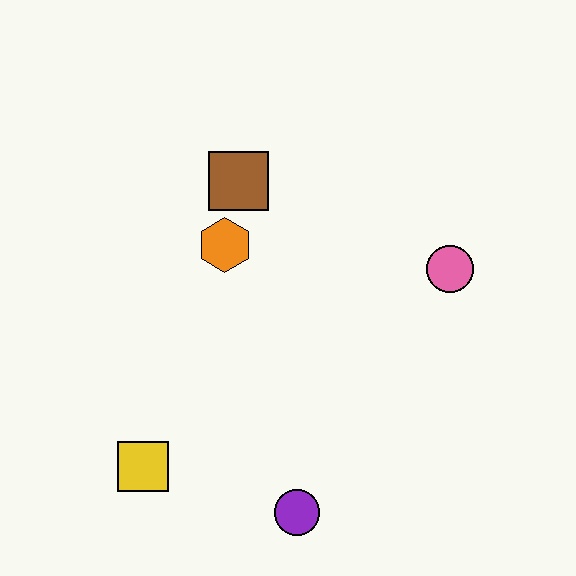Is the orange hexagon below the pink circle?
No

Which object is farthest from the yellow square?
The pink circle is farthest from the yellow square.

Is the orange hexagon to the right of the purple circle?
No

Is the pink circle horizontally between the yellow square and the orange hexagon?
No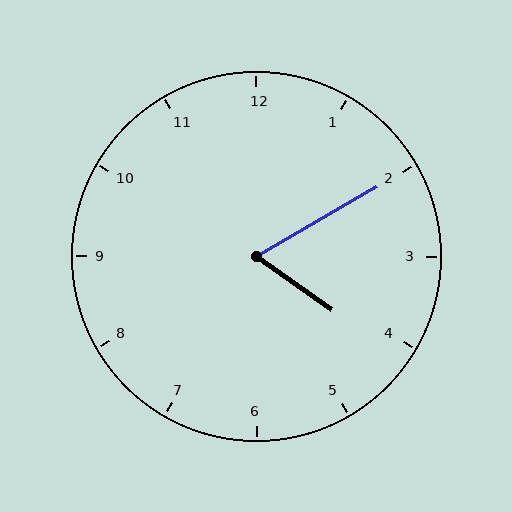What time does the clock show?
4:10.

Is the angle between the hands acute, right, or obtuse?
It is acute.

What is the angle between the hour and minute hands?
Approximately 65 degrees.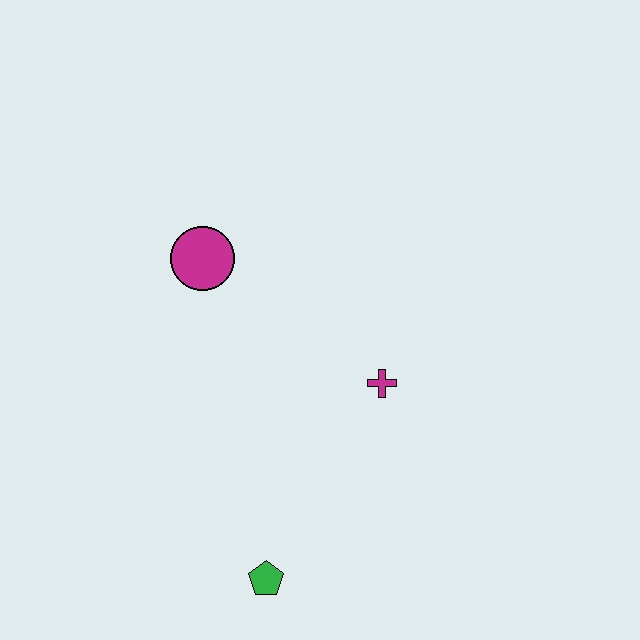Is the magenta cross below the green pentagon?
No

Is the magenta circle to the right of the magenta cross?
No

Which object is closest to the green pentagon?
The magenta cross is closest to the green pentagon.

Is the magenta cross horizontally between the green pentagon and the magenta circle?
No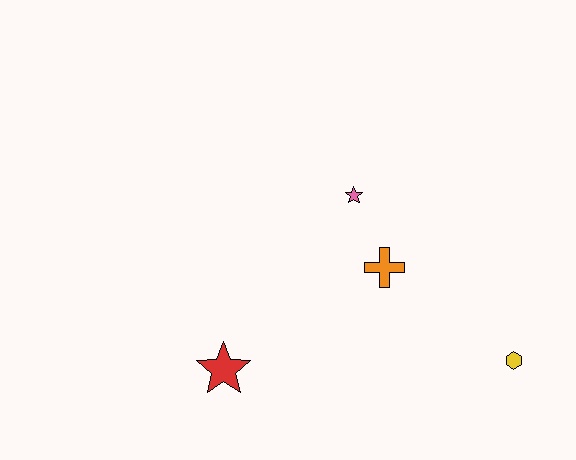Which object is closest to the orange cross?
The pink star is closest to the orange cross.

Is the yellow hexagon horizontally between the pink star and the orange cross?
No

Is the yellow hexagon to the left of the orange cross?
No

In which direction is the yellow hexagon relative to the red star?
The yellow hexagon is to the right of the red star.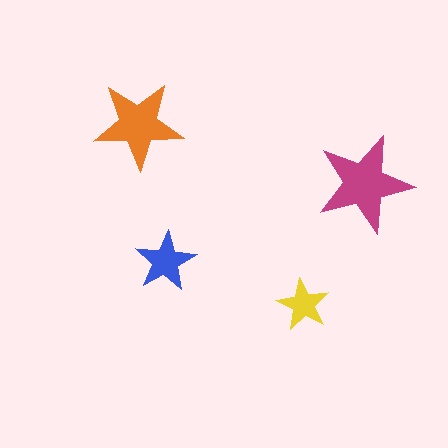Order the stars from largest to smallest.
the magenta one, the orange one, the blue one, the yellow one.